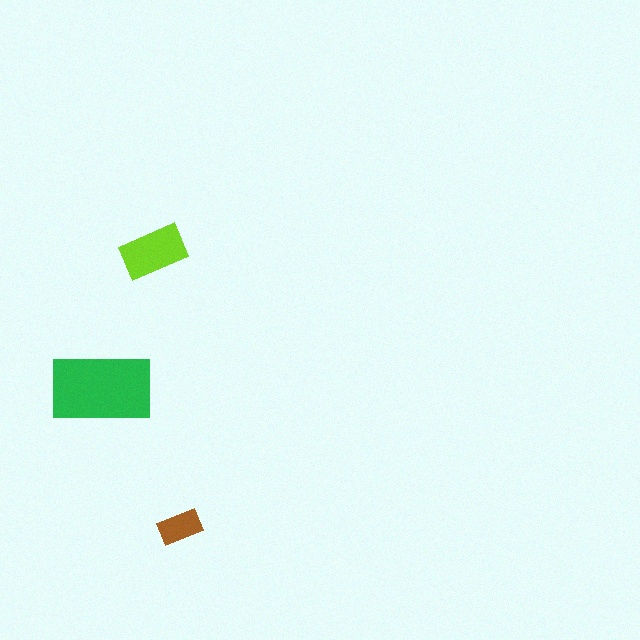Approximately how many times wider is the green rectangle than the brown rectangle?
About 2.5 times wider.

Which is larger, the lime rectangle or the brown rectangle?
The lime one.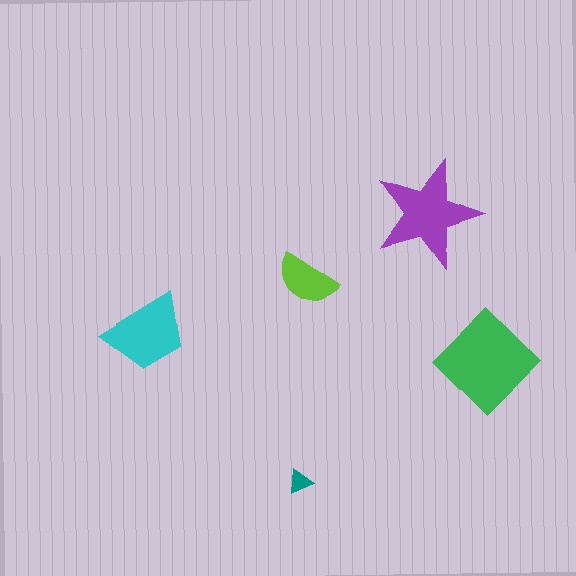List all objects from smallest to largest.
The teal triangle, the lime semicircle, the cyan trapezoid, the purple star, the green diamond.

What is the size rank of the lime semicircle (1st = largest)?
4th.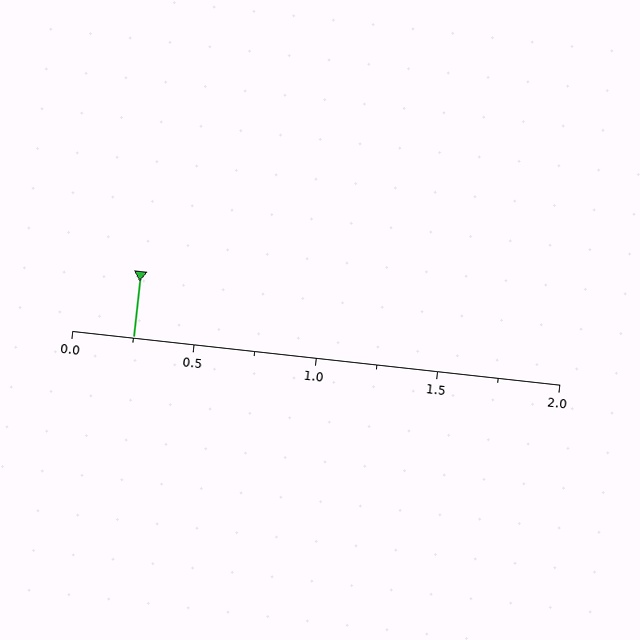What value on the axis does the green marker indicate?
The marker indicates approximately 0.25.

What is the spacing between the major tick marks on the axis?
The major ticks are spaced 0.5 apart.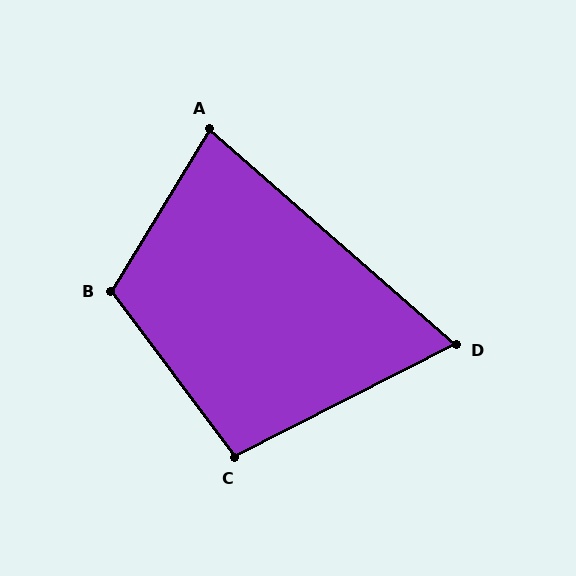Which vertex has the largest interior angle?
B, at approximately 112 degrees.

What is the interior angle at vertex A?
Approximately 80 degrees (acute).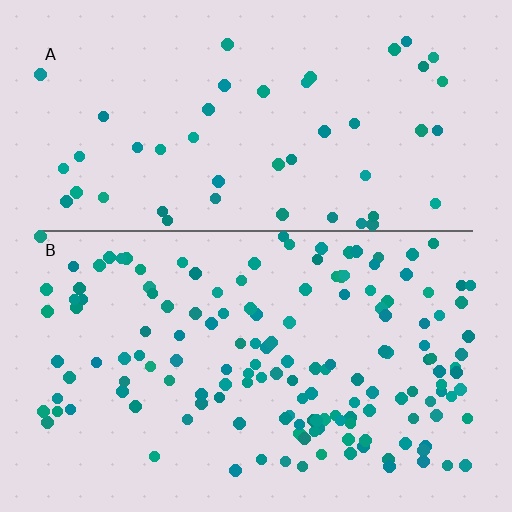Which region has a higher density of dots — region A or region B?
B (the bottom).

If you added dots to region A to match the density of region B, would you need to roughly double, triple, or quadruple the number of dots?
Approximately triple.